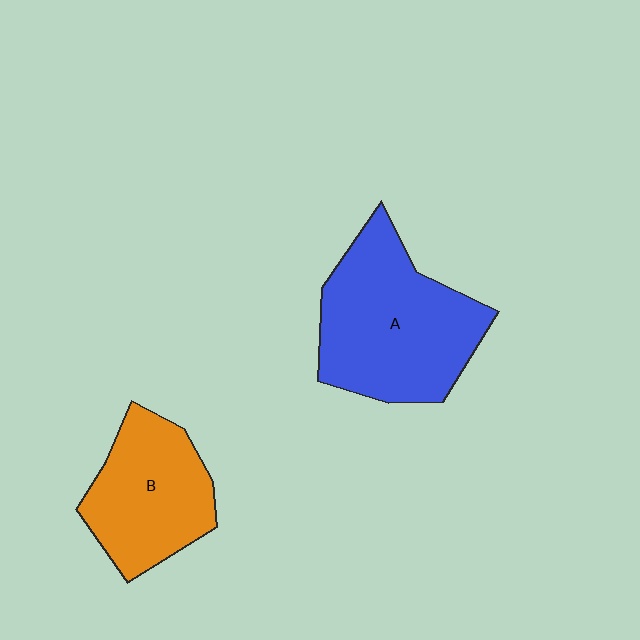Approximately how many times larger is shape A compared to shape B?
Approximately 1.4 times.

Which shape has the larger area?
Shape A (blue).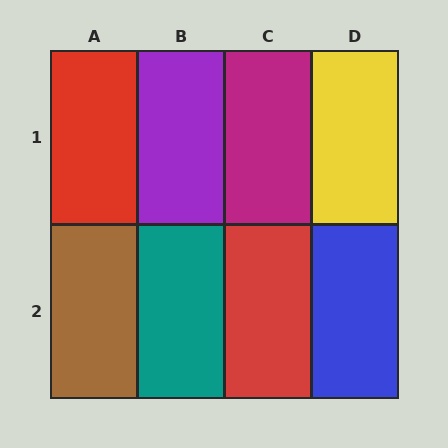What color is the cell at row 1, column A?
Red.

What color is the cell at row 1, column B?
Purple.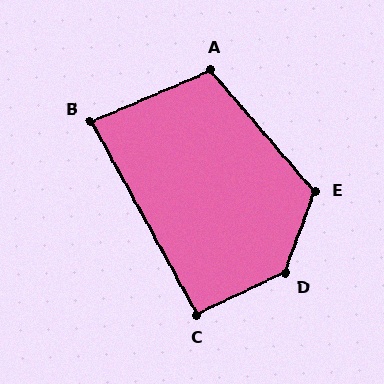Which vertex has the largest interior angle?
D, at approximately 136 degrees.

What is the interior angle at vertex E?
Approximately 119 degrees (obtuse).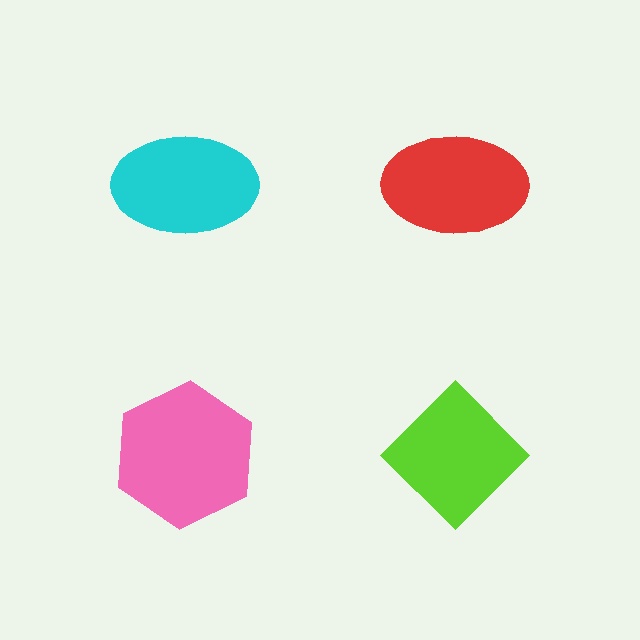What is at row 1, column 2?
A red ellipse.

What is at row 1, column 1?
A cyan ellipse.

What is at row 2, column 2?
A lime diamond.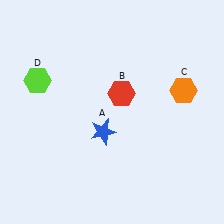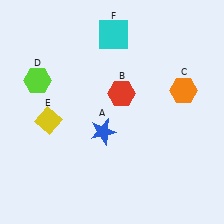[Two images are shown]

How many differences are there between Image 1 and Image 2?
There are 2 differences between the two images.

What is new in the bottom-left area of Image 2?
A yellow diamond (E) was added in the bottom-left area of Image 2.